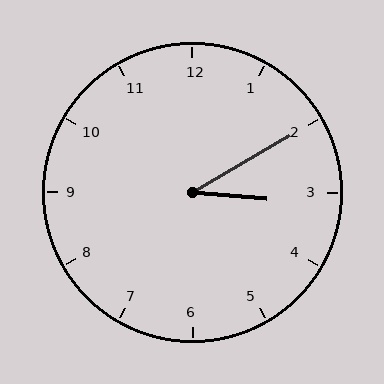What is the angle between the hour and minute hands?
Approximately 35 degrees.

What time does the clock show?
3:10.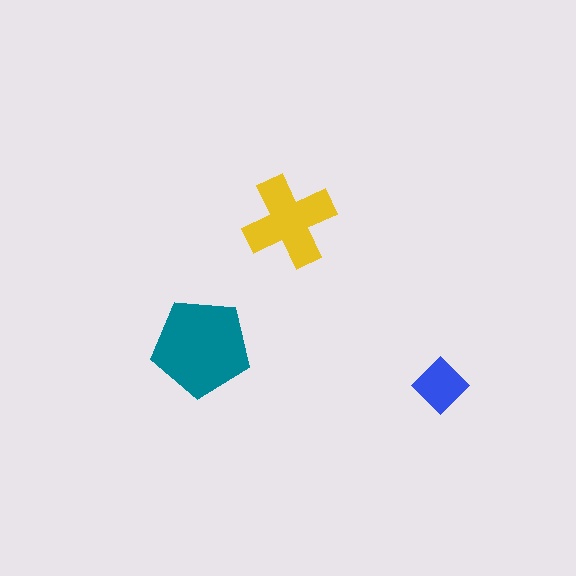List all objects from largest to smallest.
The teal pentagon, the yellow cross, the blue diamond.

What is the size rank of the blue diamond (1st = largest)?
3rd.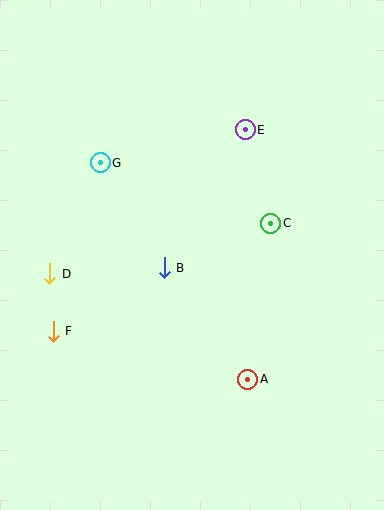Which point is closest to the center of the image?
Point B at (164, 268) is closest to the center.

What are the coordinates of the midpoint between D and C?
The midpoint between D and C is at (160, 249).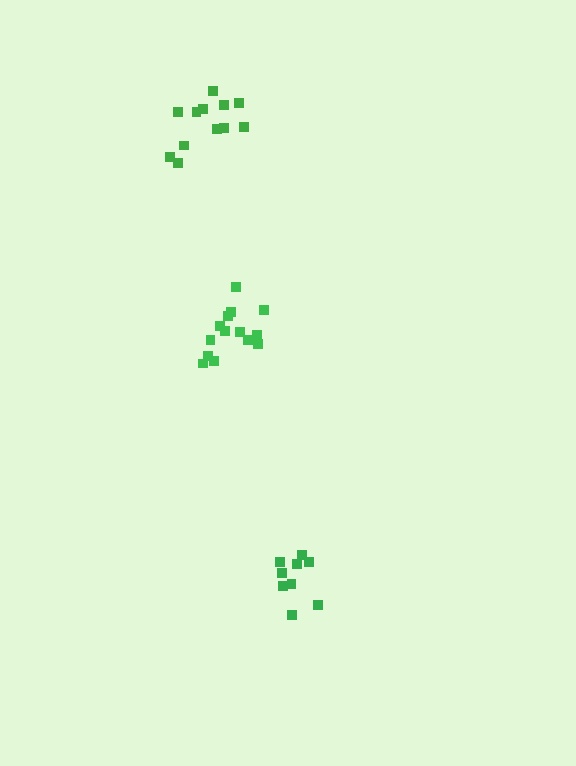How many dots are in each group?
Group 1: 9 dots, Group 2: 14 dots, Group 3: 12 dots (35 total).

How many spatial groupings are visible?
There are 3 spatial groupings.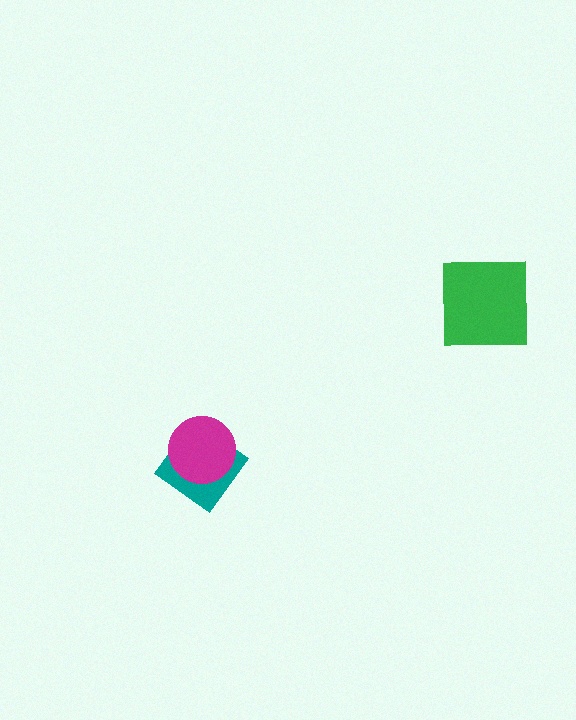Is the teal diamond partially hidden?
Yes, it is partially covered by another shape.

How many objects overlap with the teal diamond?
1 object overlaps with the teal diamond.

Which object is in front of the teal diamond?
The magenta circle is in front of the teal diamond.